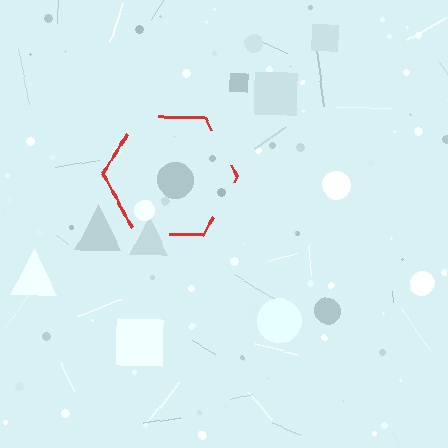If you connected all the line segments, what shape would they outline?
They would outline a hexagon.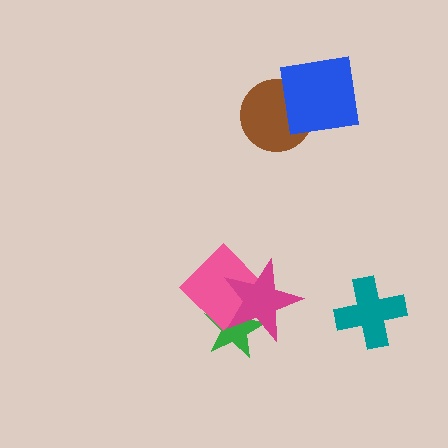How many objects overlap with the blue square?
1 object overlaps with the blue square.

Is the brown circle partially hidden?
Yes, it is partially covered by another shape.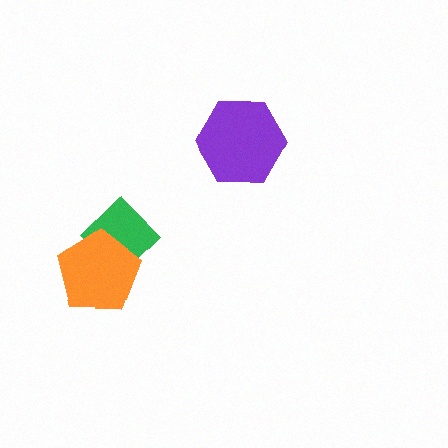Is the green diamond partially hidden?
Yes, it is partially covered by another shape.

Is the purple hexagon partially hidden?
No, no other shape covers it.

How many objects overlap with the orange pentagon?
1 object overlaps with the orange pentagon.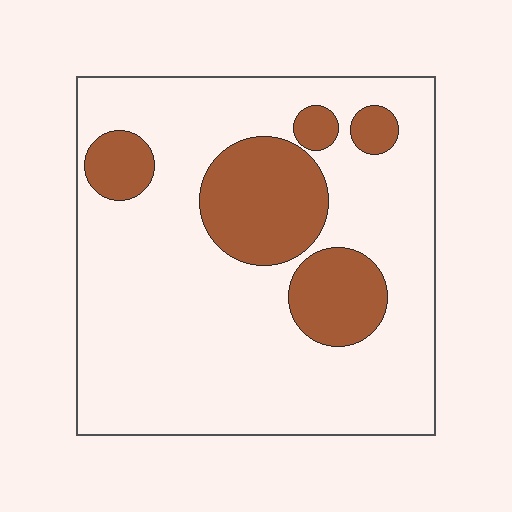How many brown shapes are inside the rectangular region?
5.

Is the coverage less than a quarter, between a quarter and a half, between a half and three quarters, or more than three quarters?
Less than a quarter.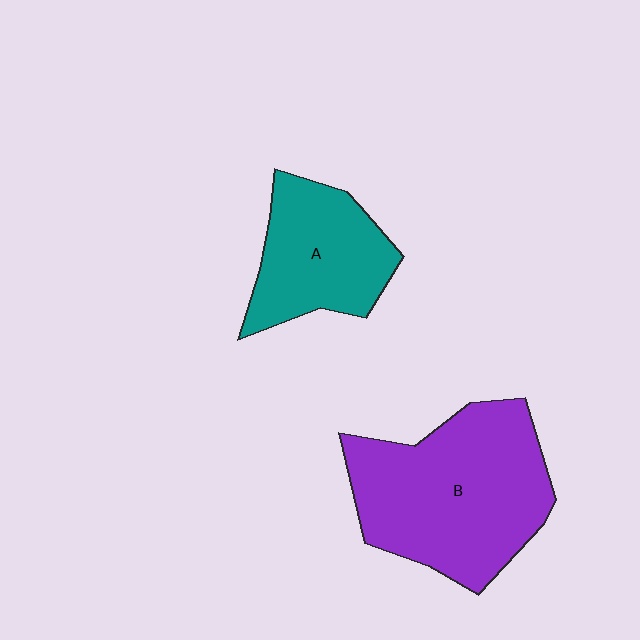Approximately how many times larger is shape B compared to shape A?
Approximately 1.7 times.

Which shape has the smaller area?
Shape A (teal).